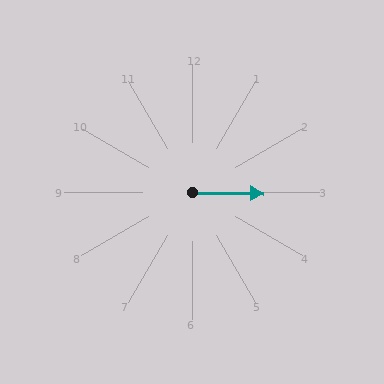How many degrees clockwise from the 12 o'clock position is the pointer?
Approximately 91 degrees.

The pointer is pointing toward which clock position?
Roughly 3 o'clock.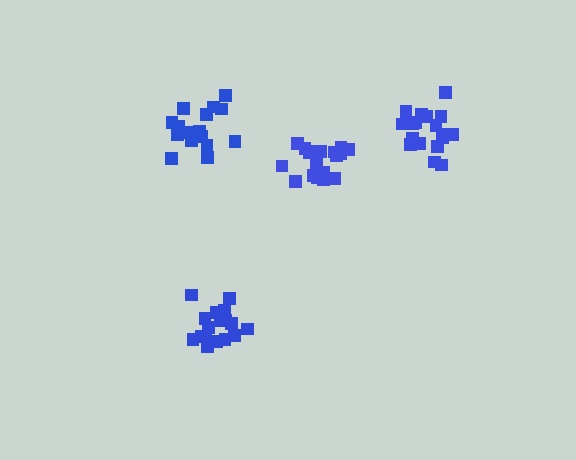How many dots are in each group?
Group 1: 18 dots, Group 2: 20 dots, Group 3: 18 dots, Group 4: 18 dots (74 total).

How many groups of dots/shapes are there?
There are 4 groups.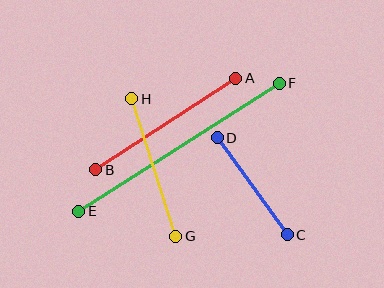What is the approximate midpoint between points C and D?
The midpoint is at approximately (252, 186) pixels.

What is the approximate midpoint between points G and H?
The midpoint is at approximately (154, 167) pixels.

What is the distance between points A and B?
The distance is approximately 168 pixels.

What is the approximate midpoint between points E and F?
The midpoint is at approximately (179, 147) pixels.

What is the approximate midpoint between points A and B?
The midpoint is at approximately (166, 124) pixels.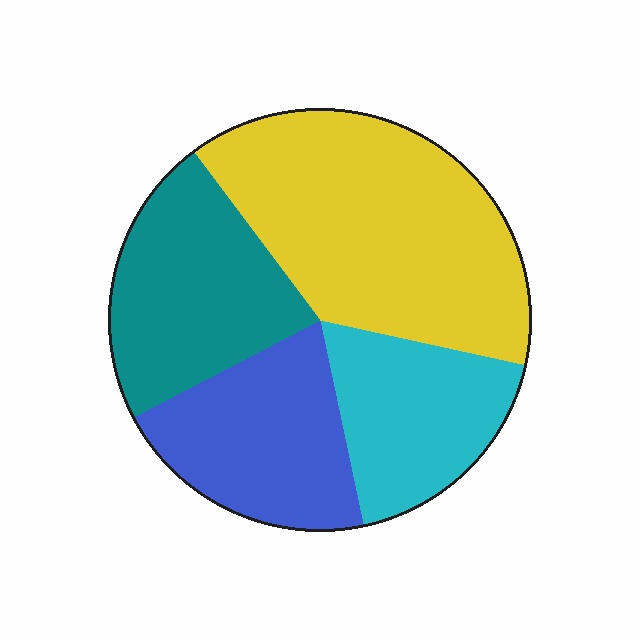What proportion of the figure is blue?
Blue takes up about one fifth (1/5) of the figure.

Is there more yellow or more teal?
Yellow.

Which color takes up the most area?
Yellow, at roughly 40%.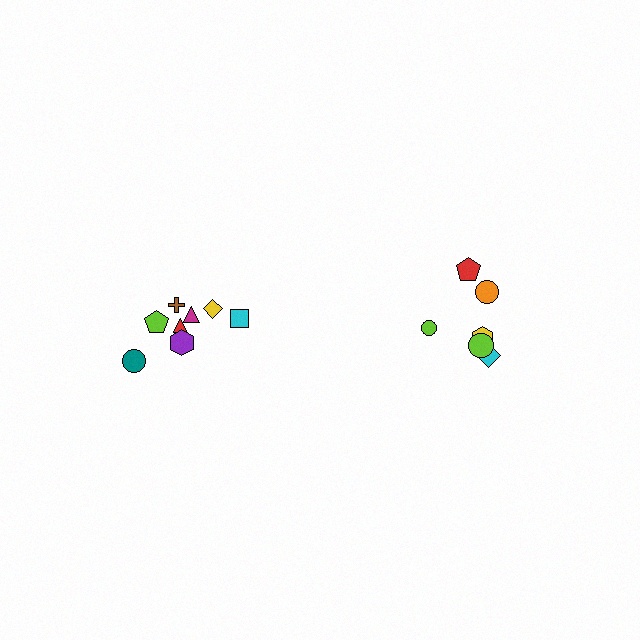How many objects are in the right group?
There are 6 objects.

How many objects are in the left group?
There are 8 objects.